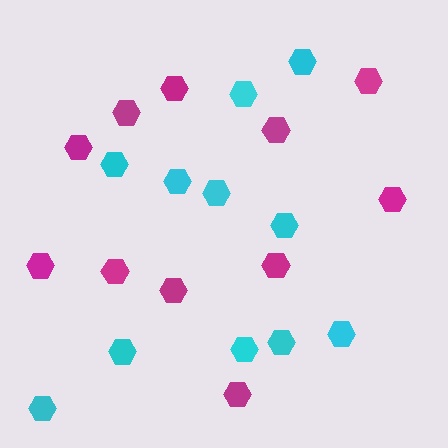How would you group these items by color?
There are 2 groups: one group of magenta hexagons (11) and one group of cyan hexagons (11).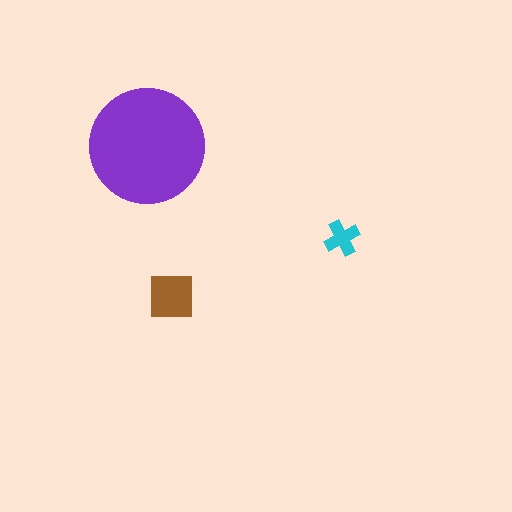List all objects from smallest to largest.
The cyan cross, the brown square, the purple circle.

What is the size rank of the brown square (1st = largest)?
2nd.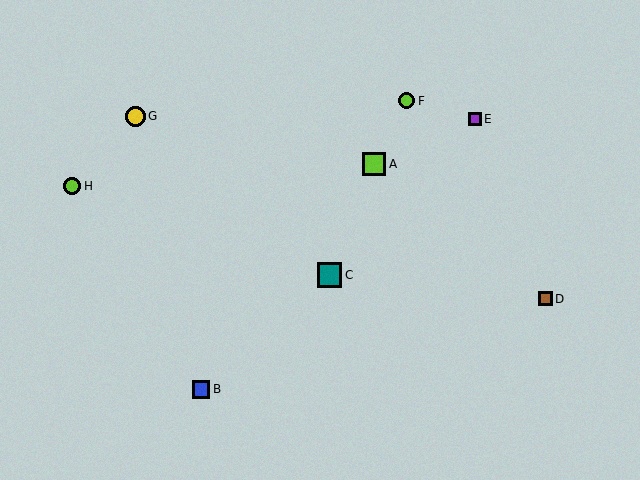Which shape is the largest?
The teal square (labeled C) is the largest.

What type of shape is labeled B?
Shape B is a blue square.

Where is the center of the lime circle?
The center of the lime circle is at (72, 186).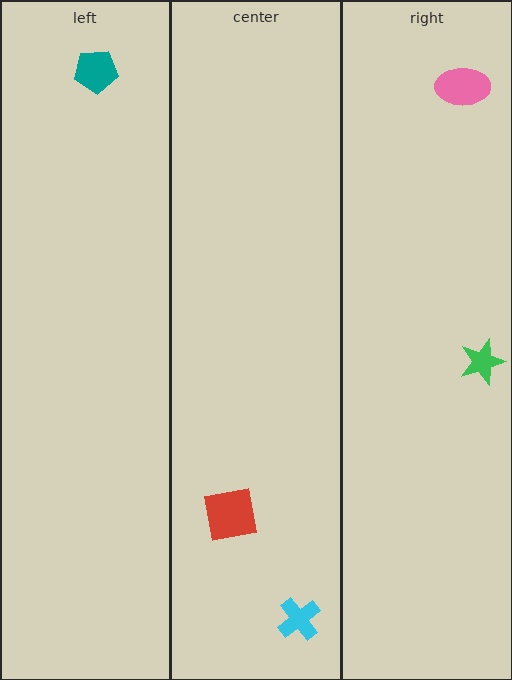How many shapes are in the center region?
2.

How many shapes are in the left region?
1.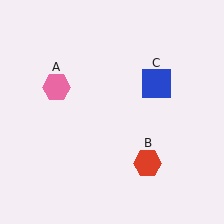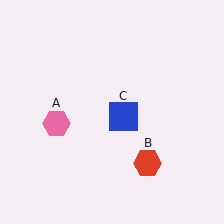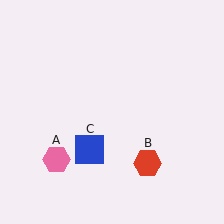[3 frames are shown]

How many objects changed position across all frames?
2 objects changed position: pink hexagon (object A), blue square (object C).